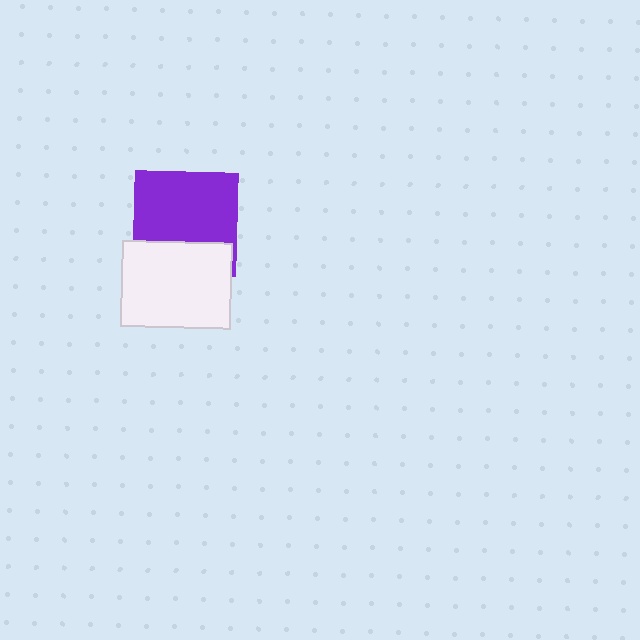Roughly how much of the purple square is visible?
Most of it is visible (roughly 69%).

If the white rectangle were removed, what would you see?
You would see the complete purple square.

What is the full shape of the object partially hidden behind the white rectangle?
The partially hidden object is a purple square.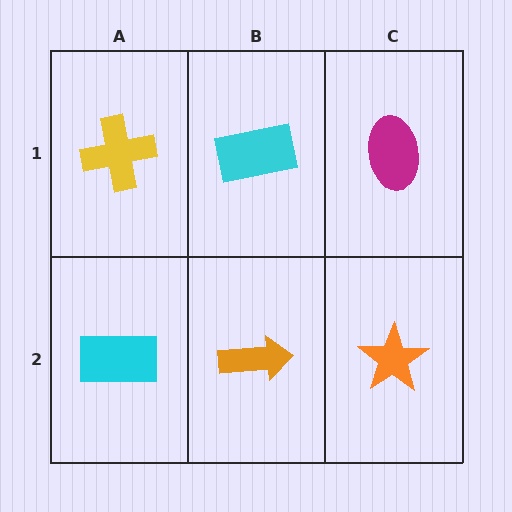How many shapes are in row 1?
3 shapes.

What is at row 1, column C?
A magenta ellipse.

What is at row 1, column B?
A cyan rectangle.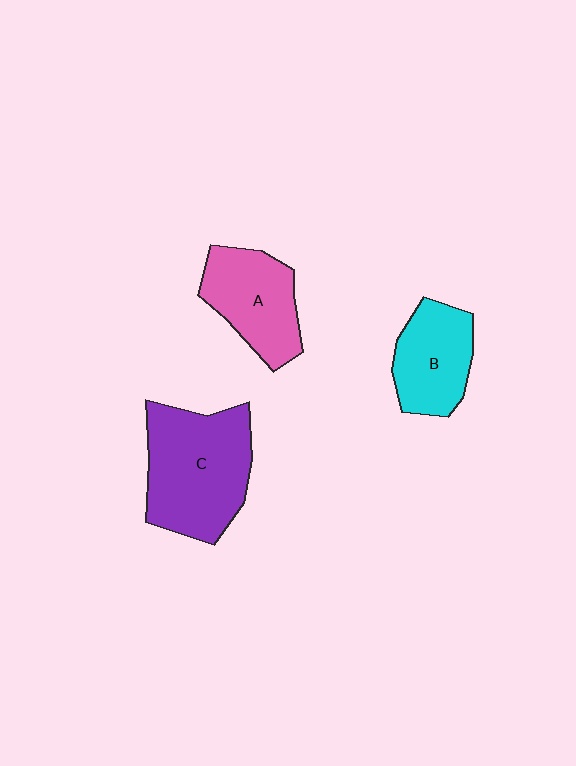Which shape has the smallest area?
Shape B (cyan).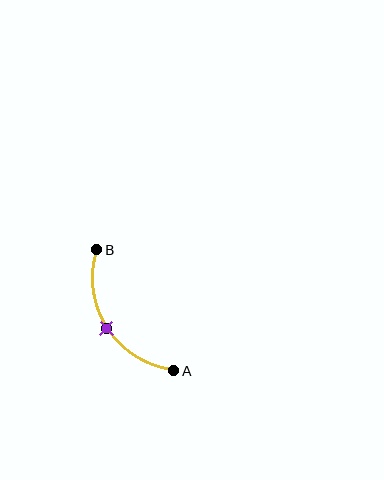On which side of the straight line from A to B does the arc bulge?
The arc bulges to the left of the straight line connecting A and B.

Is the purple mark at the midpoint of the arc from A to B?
Yes. The purple mark lies on the arc at equal arc-length from both A and B — it is the arc midpoint.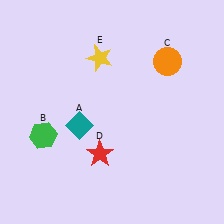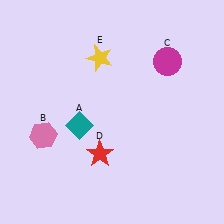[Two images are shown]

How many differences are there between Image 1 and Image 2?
There are 2 differences between the two images.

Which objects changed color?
B changed from green to pink. C changed from orange to magenta.